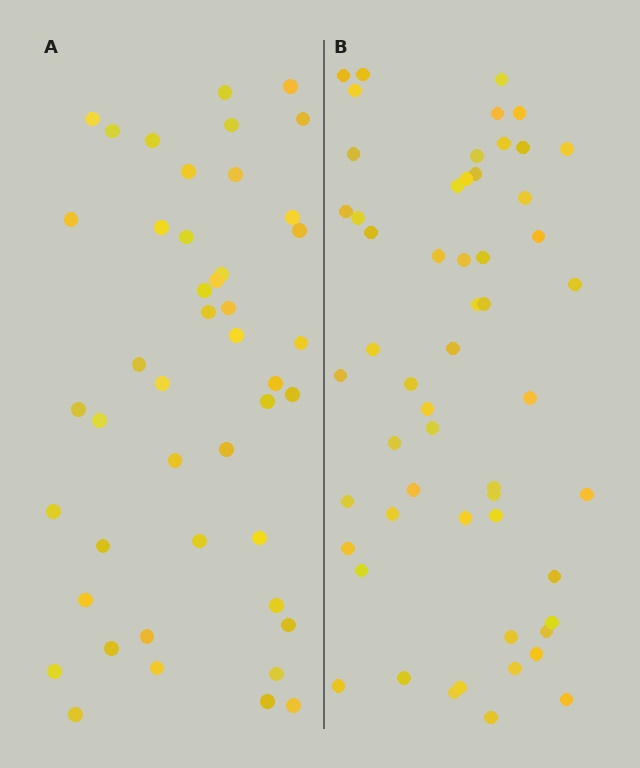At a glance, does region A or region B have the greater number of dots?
Region B (the right region) has more dots.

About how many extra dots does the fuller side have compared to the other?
Region B has roughly 10 or so more dots than region A.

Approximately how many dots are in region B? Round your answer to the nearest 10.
About 60 dots. (The exact count is 55, which rounds to 60.)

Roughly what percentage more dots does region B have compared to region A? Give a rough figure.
About 20% more.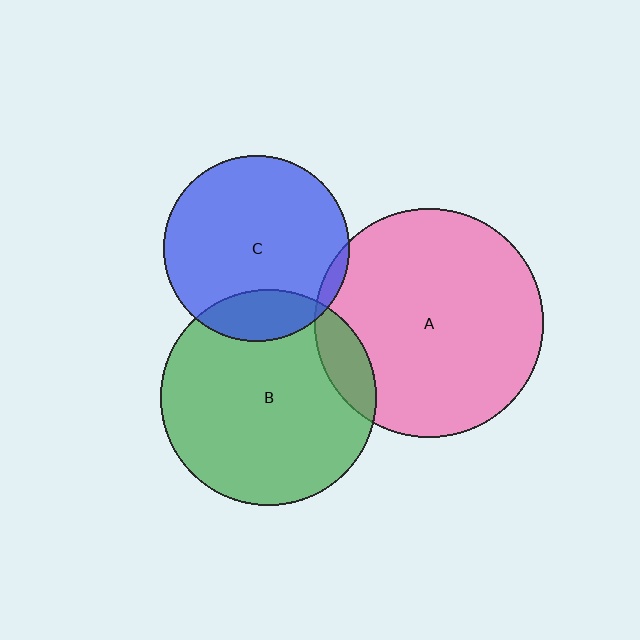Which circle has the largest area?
Circle A (pink).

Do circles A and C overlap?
Yes.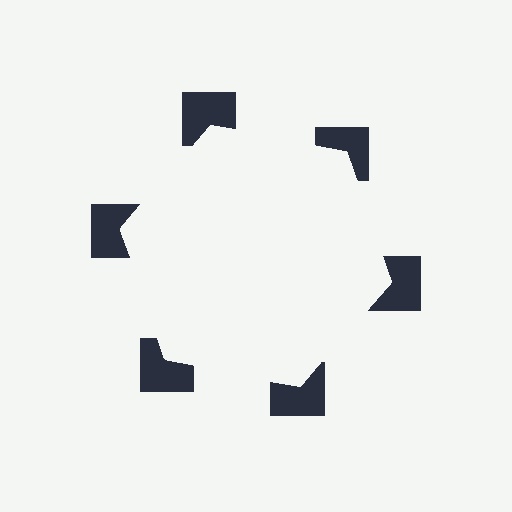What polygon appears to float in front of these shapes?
An illusory hexagon — its edges are inferred from the aligned wedge cuts in the notched squares, not physically drawn.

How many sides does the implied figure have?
6 sides.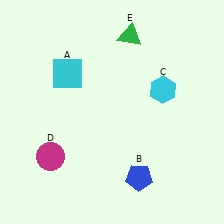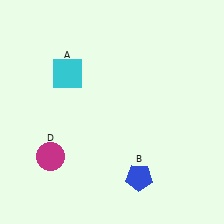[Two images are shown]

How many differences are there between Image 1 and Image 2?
There are 2 differences between the two images.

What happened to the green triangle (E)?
The green triangle (E) was removed in Image 2. It was in the top-right area of Image 1.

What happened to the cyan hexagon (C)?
The cyan hexagon (C) was removed in Image 2. It was in the top-right area of Image 1.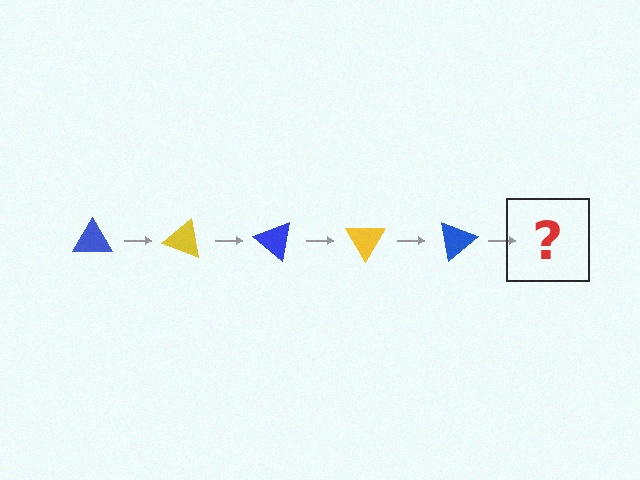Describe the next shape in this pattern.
It should be a yellow triangle, rotated 100 degrees from the start.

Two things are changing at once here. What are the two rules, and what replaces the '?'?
The two rules are that it rotates 20 degrees each step and the color cycles through blue and yellow. The '?' should be a yellow triangle, rotated 100 degrees from the start.